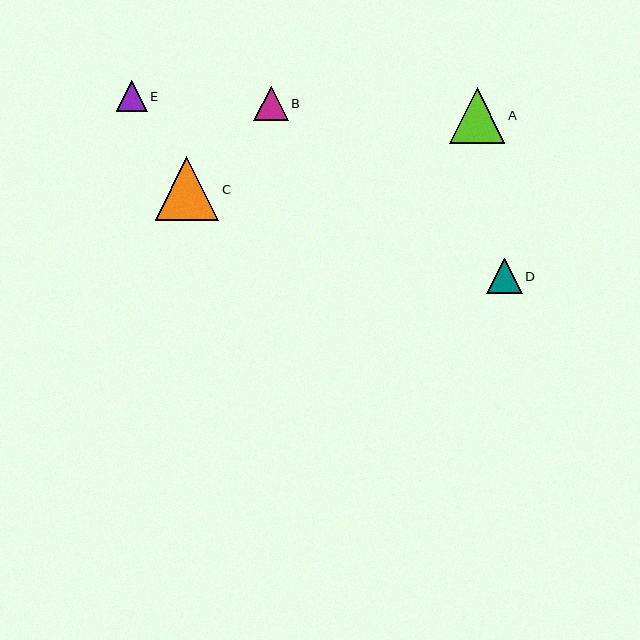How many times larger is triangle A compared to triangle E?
Triangle A is approximately 1.8 times the size of triangle E.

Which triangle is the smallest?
Triangle E is the smallest with a size of approximately 31 pixels.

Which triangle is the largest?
Triangle C is the largest with a size of approximately 64 pixels.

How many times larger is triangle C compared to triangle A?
Triangle C is approximately 1.1 times the size of triangle A.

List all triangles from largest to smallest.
From largest to smallest: C, A, D, B, E.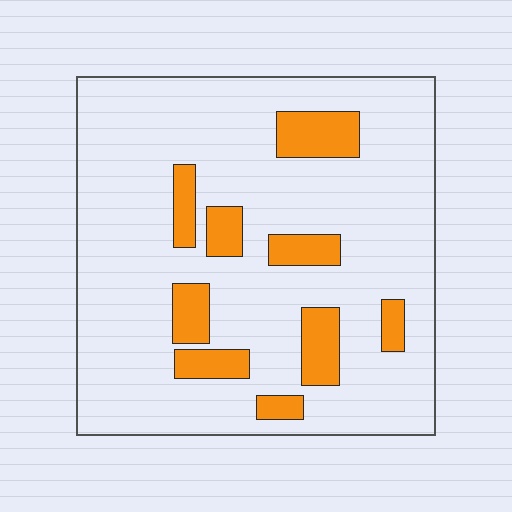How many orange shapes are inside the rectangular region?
9.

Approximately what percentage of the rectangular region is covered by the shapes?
Approximately 15%.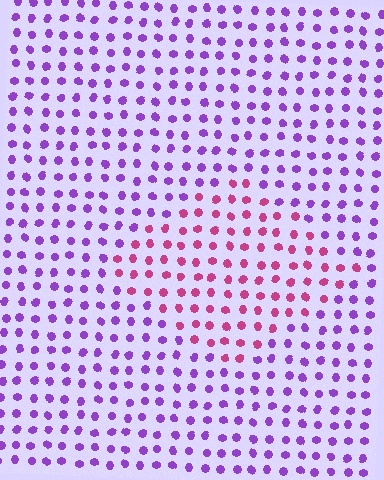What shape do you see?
I see a diamond.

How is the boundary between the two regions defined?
The boundary is defined purely by a slight shift in hue (about 50 degrees). Spacing, size, and orientation are identical on both sides.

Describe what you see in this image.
The image is filled with small purple elements in a uniform arrangement. A diamond-shaped region is visible where the elements are tinted to a slightly different hue, forming a subtle color boundary.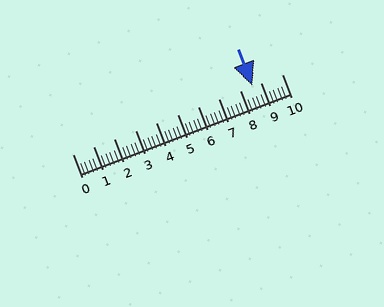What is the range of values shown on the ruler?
The ruler shows values from 0 to 10.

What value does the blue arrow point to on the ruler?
The blue arrow points to approximately 8.6.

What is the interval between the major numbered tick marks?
The major tick marks are spaced 1 units apart.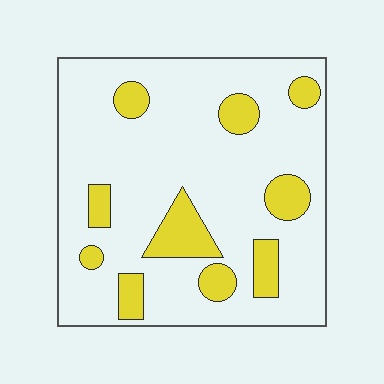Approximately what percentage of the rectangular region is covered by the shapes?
Approximately 20%.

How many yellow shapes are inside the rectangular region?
10.